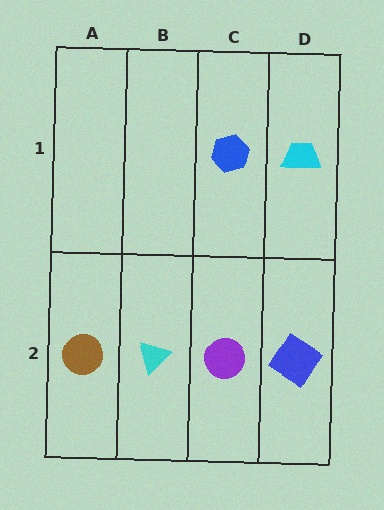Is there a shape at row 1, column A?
No, that cell is empty.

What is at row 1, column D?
A cyan trapezoid.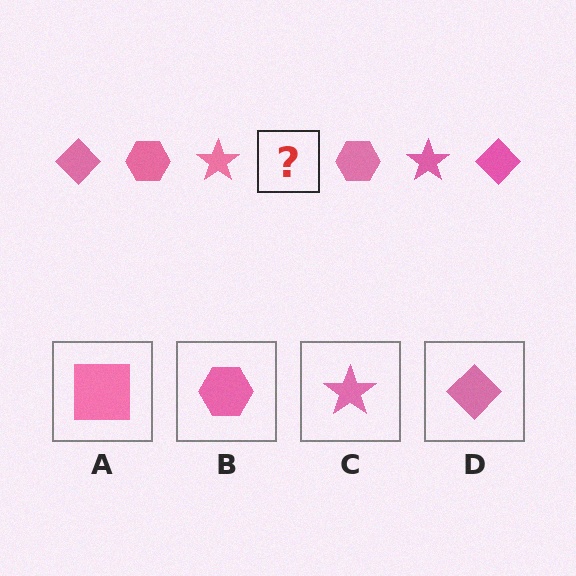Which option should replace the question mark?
Option D.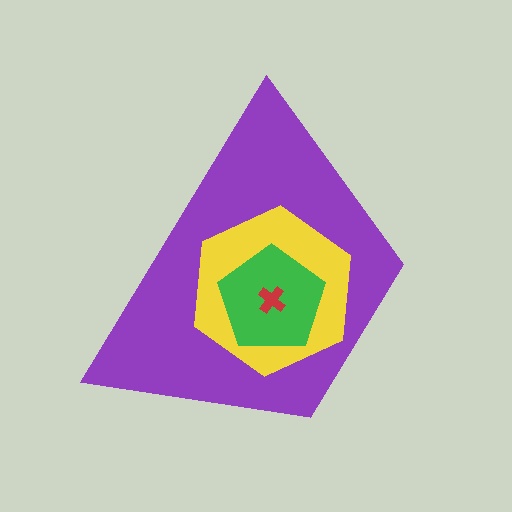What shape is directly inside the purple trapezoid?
The yellow hexagon.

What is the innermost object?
The red cross.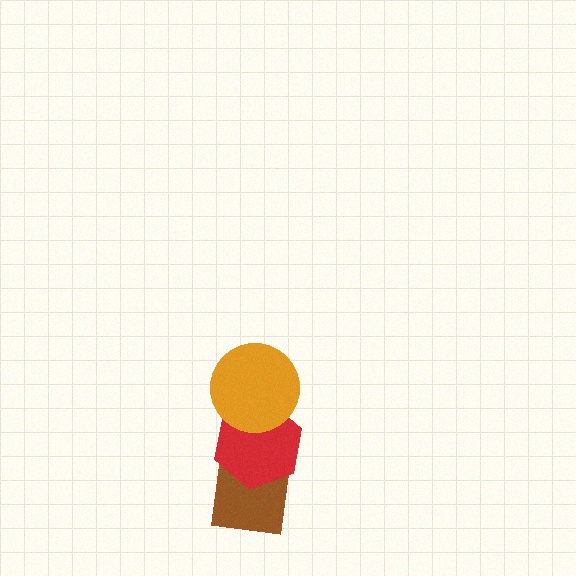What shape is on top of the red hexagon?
The orange circle is on top of the red hexagon.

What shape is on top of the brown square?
The red hexagon is on top of the brown square.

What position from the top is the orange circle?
The orange circle is 1st from the top.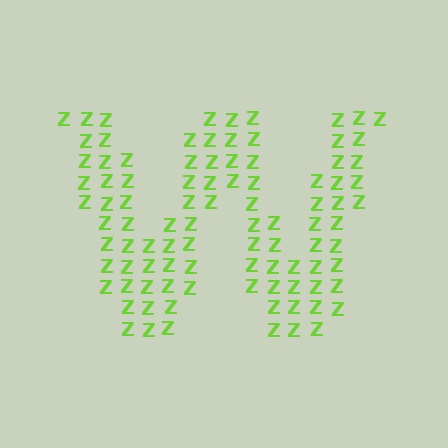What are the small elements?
The small elements are letter Z's.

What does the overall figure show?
The overall figure shows the letter W.